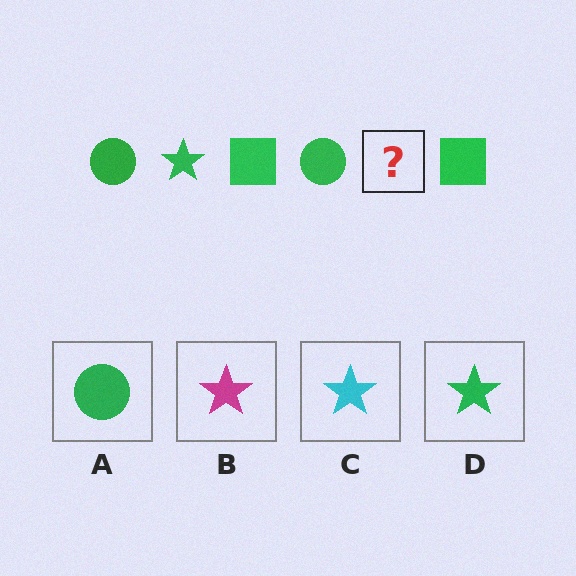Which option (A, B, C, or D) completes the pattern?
D.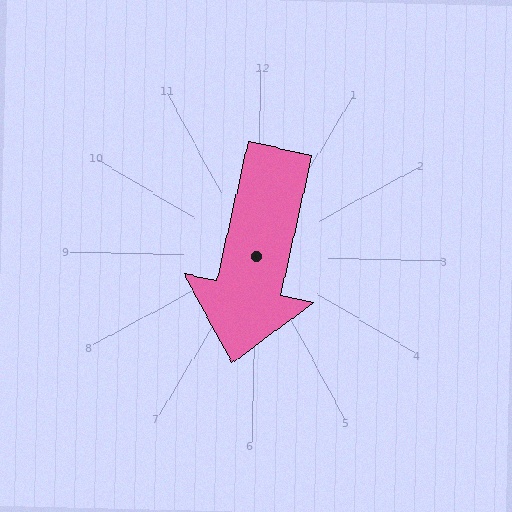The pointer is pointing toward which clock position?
Roughly 6 o'clock.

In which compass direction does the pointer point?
South.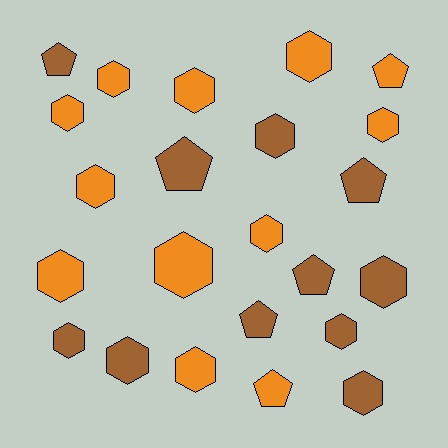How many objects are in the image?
There are 23 objects.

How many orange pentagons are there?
There are 2 orange pentagons.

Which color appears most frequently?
Orange, with 12 objects.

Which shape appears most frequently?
Hexagon, with 16 objects.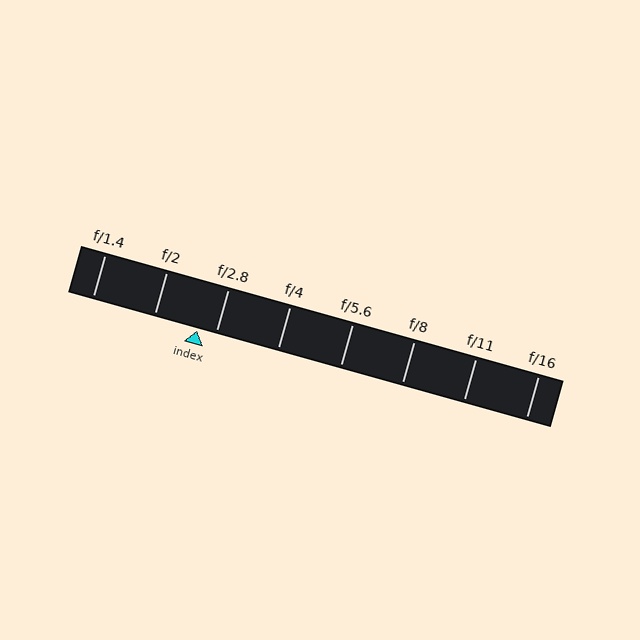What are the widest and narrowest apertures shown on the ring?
The widest aperture shown is f/1.4 and the narrowest is f/16.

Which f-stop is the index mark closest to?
The index mark is closest to f/2.8.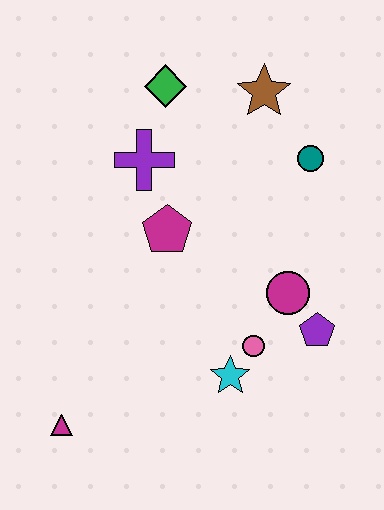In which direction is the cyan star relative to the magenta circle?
The cyan star is below the magenta circle.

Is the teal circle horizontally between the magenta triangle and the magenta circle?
No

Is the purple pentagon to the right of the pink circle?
Yes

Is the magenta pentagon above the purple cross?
No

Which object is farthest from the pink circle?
The green diamond is farthest from the pink circle.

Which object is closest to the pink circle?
The cyan star is closest to the pink circle.